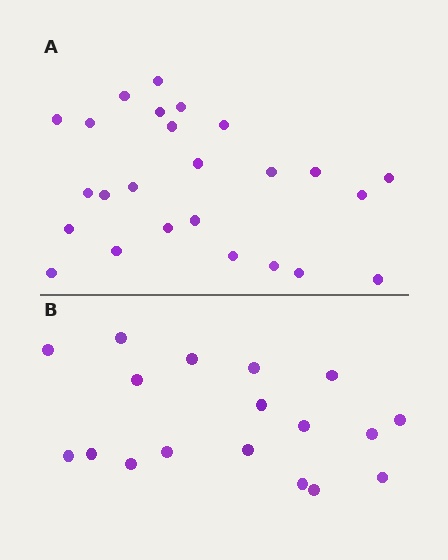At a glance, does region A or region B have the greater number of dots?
Region A (the top region) has more dots.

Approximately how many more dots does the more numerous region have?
Region A has roughly 8 or so more dots than region B.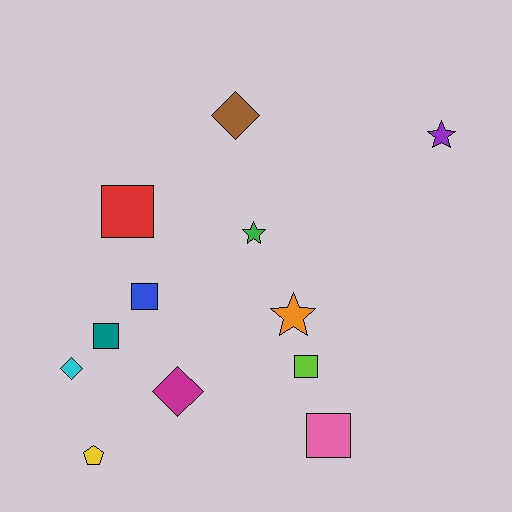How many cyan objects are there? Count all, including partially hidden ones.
There is 1 cyan object.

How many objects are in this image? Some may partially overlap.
There are 12 objects.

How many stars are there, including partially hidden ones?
There are 3 stars.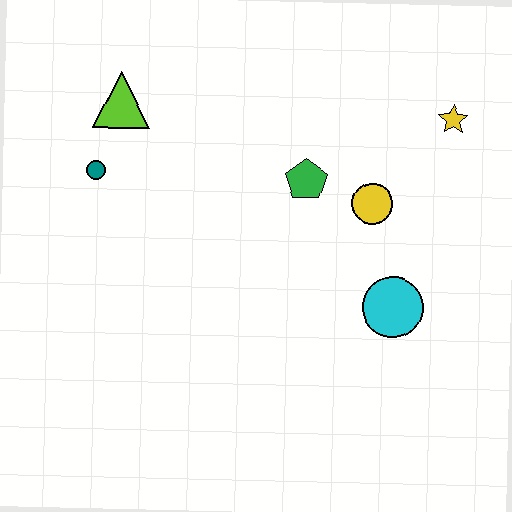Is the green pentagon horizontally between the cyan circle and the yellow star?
No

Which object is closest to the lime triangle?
The teal circle is closest to the lime triangle.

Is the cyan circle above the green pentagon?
No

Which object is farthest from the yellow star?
The teal circle is farthest from the yellow star.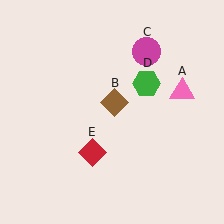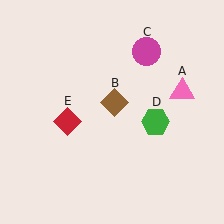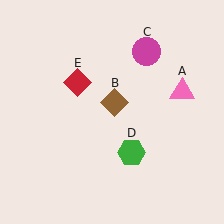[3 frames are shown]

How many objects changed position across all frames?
2 objects changed position: green hexagon (object D), red diamond (object E).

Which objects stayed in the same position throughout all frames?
Pink triangle (object A) and brown diamond (object B) and magenta circle (object C) remained stationary.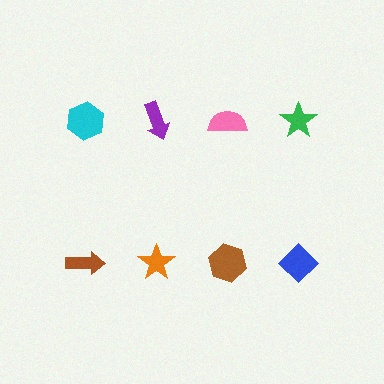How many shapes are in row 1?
4 shapes.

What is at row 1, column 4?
A green star.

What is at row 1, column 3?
A pink semicircle.